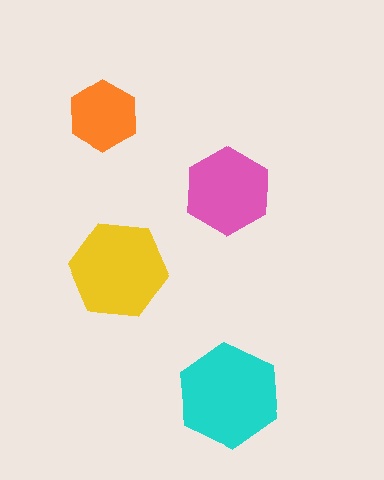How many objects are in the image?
There are 4 objects in the image.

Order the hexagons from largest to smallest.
the cyan one, the yellow one, the pink one, the orange one.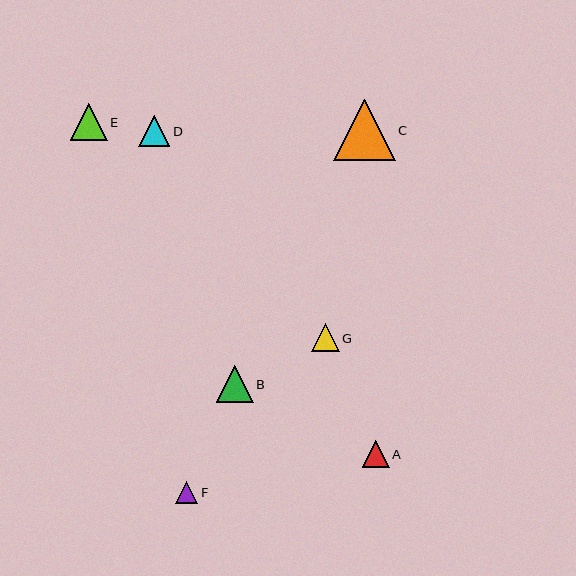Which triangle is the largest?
Triangle C is the largest with a size of approximately 61 pixels.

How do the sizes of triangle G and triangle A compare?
Triangle G and triangle A are approximately the same size.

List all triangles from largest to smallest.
From largest to smallest: C, B, E, D, G, A, F.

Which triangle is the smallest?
Triangle F is the smallest with a size of approximately 22 pixels.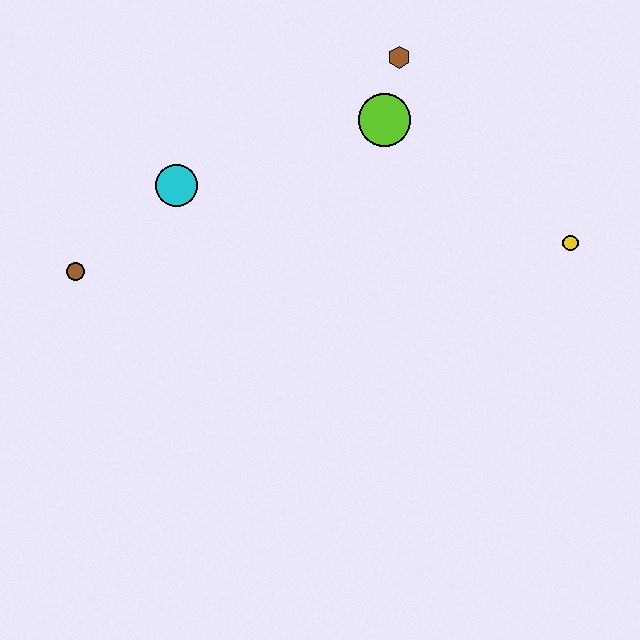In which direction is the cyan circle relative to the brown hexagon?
The cyan circle is to the left of the brown hexagon.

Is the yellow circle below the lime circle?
Yes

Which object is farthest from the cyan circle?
The yellow circle is farthest from the cyan circle.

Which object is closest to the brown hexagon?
The lime circle is closest to the brown hexagon.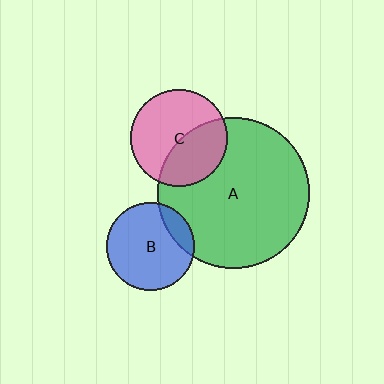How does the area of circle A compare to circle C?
Approximately 2.4 times.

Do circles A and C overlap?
Yes.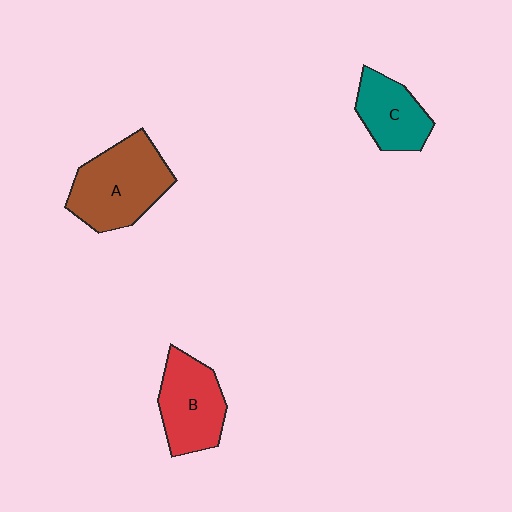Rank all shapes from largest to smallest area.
From largest to smallest: A (brown), B (red), C (teal).